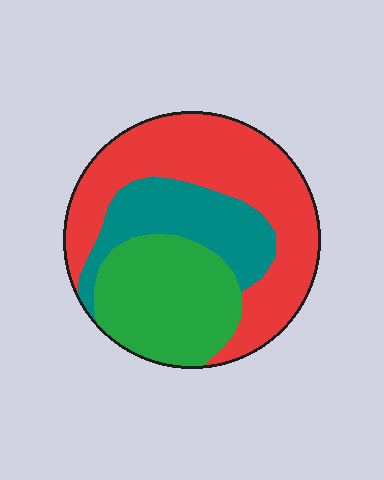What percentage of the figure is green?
Green takes up between a sixth and a third of the figure.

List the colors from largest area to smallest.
From largest to smallest: red, green, teal.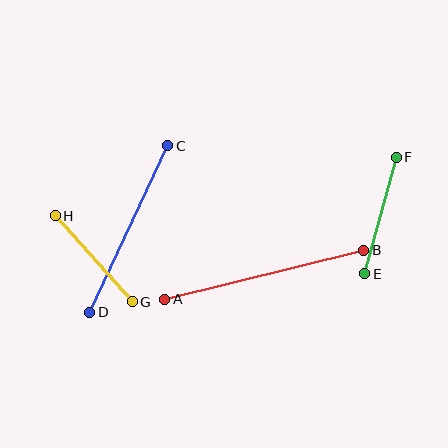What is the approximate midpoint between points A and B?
The midpoint is at approximately (264, 275) pixels.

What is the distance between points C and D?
The distance is approximately 184 pixels.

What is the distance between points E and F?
The distance is approximately 121 pixels.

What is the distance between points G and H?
The distance is approximately 115 pixels.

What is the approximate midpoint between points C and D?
The midpoint is at approximately (129, 229) pixels.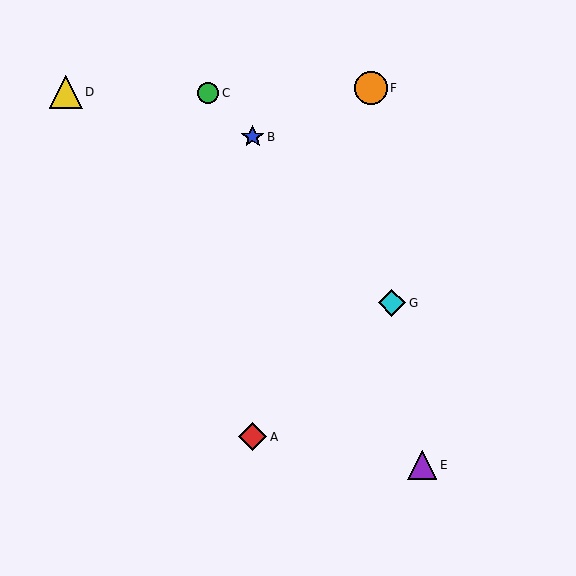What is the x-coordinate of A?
Object A is at x≈253.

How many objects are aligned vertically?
2 objects (A, B) are aligned vertically.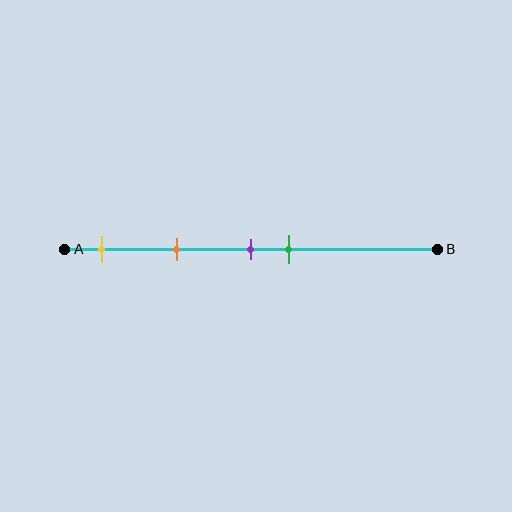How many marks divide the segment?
There are 4 marks dividing the segment.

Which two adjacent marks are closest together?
The purple and green marks are the closest adjacent pair.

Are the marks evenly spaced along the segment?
No, the marks are not evenly spaced.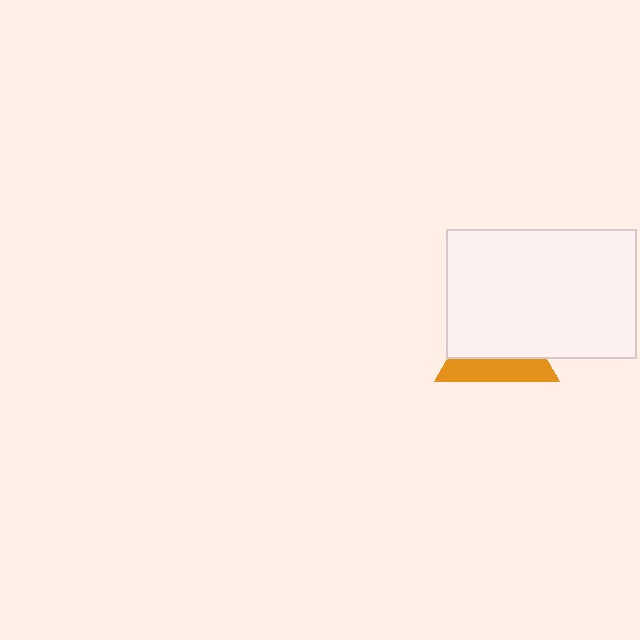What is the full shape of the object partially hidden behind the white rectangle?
The partially hidden object is an orange triangle.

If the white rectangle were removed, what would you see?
You would see the complete orange triangle.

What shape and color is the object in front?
The object in front is a white rectangle.